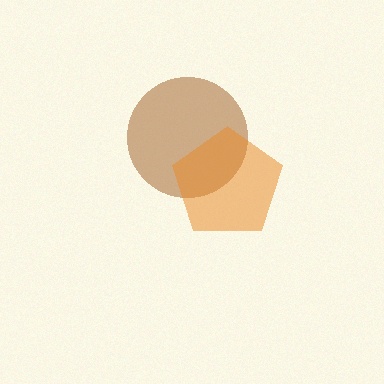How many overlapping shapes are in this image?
There are 2 overlapping shapes in the image.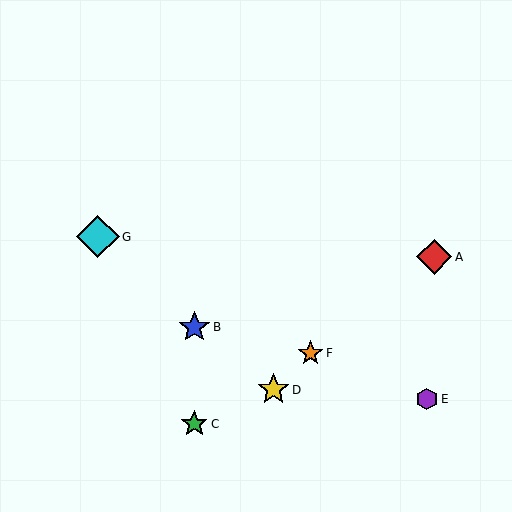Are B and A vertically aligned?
No, B is at x≈194 and A is at x≈434.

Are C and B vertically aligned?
Yes, both are at x≈194.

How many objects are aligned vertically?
2 objects (B, C) are aligned vertically.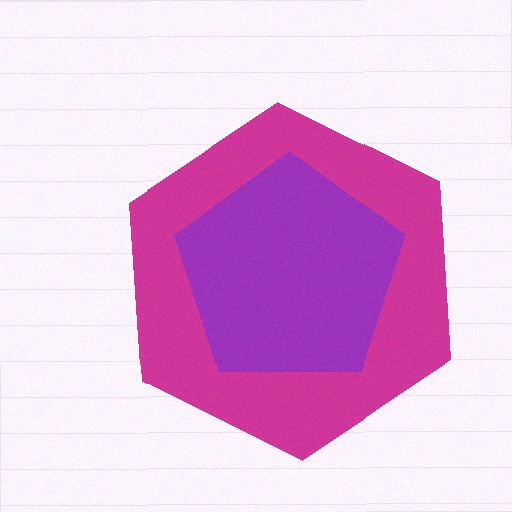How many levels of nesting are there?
2.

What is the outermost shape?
The magenta hexagon.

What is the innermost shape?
The purple pentagon.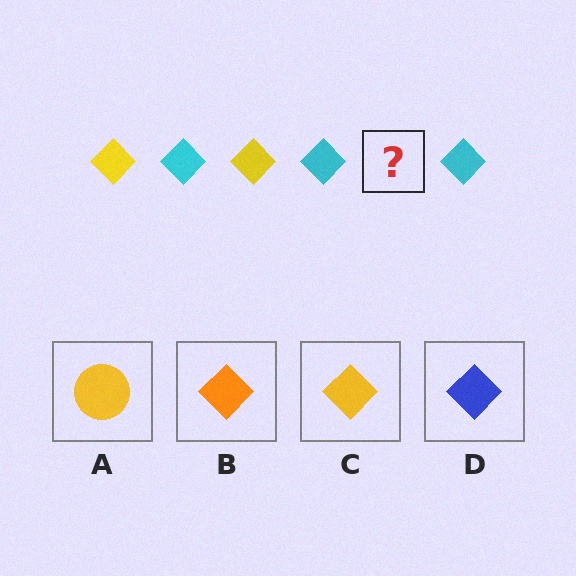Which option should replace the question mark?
Option C.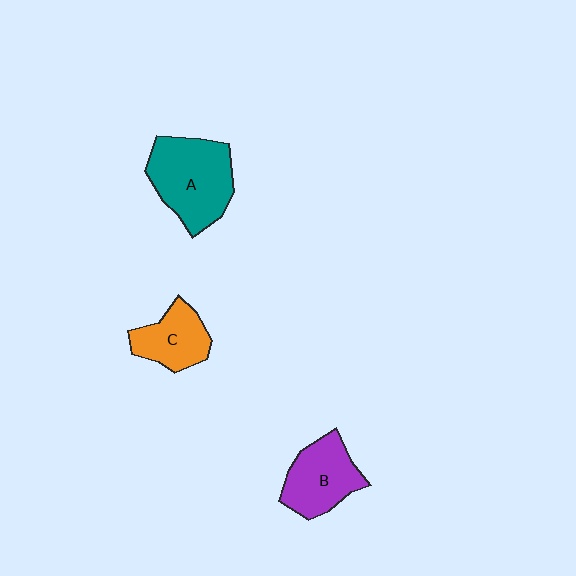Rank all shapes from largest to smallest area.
From largest to smallest: A (teal), B (purple), C (orange).